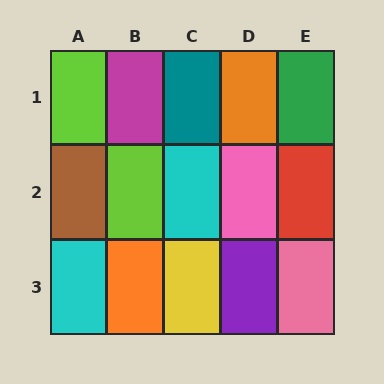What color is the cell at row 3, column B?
Orange.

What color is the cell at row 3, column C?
Yellow.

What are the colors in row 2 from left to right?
Brown, lime, cyan, pink, red.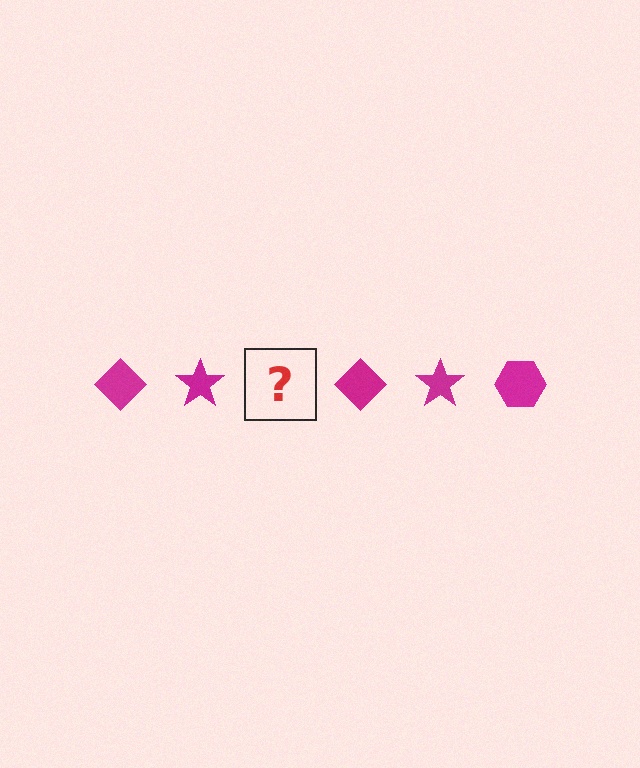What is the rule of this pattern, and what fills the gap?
The rule is that the pattern cycles through diamond, star, hexagon shapes in magenta. The gap should be filled with a magenta hexagon.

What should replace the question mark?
The question mark should be replaced with a magenta hexagon.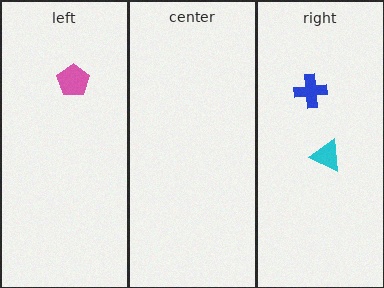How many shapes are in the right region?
2.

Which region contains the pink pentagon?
The left region.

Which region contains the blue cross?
The right region.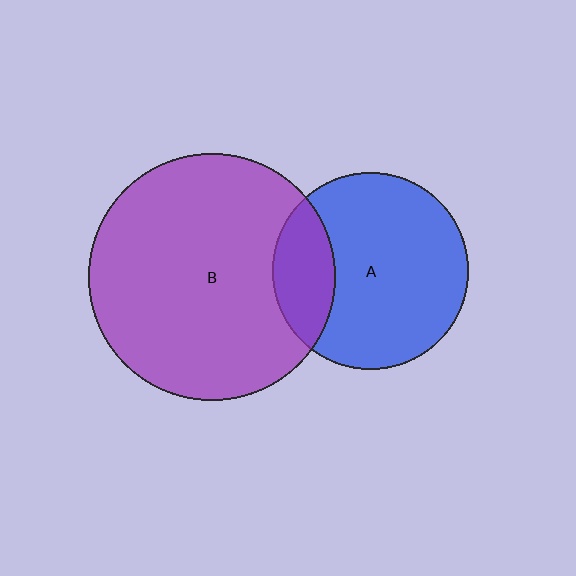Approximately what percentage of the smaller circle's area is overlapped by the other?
Approximately 20%.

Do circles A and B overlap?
Yes.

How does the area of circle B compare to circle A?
Approximately 1.6 times.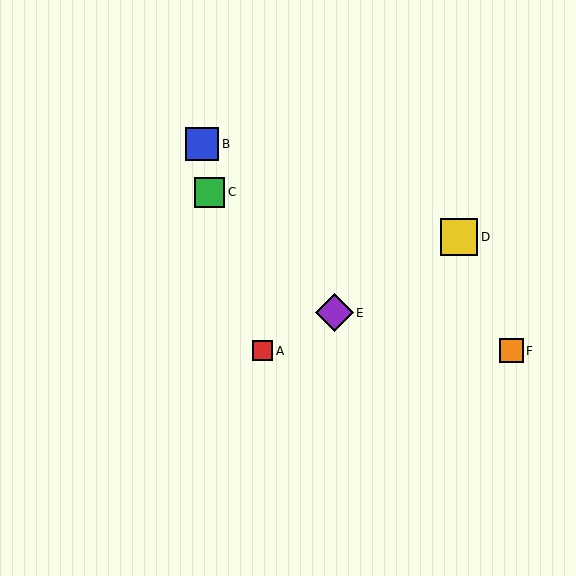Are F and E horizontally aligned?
No, F is at y≈351 and E is at y≈313.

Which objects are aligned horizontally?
Objects A, F are aligned horizontally.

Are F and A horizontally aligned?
Yes, both are at y≈351.